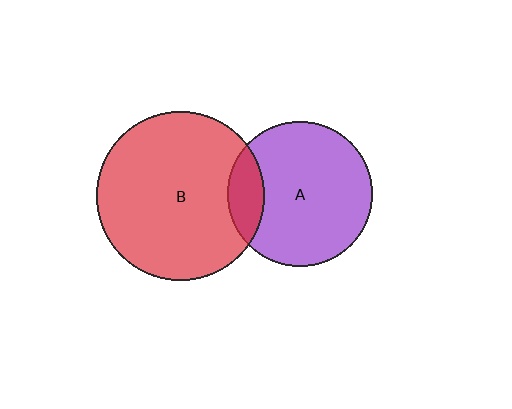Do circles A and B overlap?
Yes.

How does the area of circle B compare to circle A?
Approximately 1.4 times.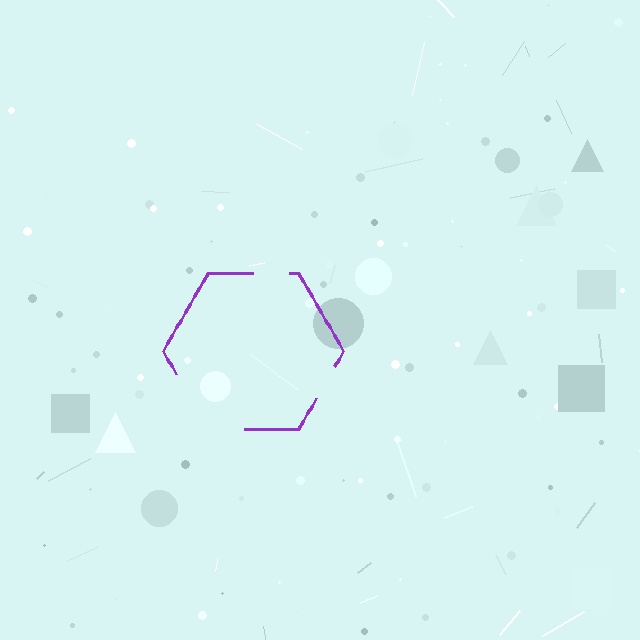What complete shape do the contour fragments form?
The contour fragments form a hexagon.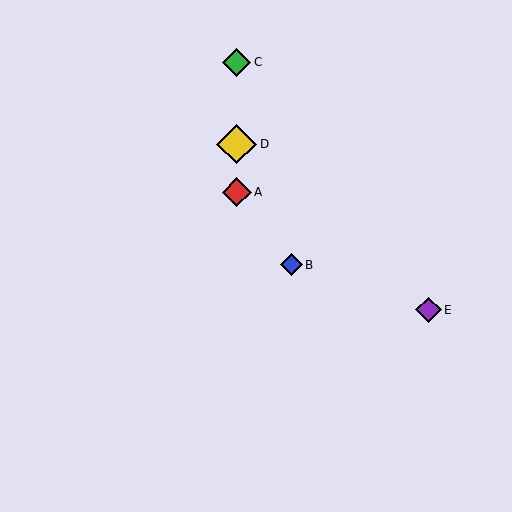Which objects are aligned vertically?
Objects A, C, D are aligned vertically.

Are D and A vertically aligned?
Yes, both are at x≈237.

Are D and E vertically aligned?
No, D is at x≈237 and E is at x≈429.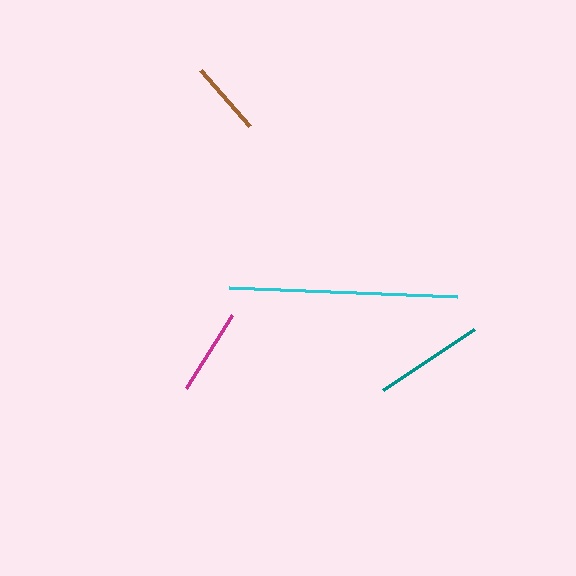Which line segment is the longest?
The cyan line is the longest at approximately 228 pixels.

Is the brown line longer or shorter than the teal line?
The teal line is longer than the brown line.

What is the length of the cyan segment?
The cyan segment is approximately 228 pixels long.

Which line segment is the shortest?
The brown line is the shortest at approximately 74 pixels.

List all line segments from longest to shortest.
From longest to shortest: cyan, teal, magenta, brown.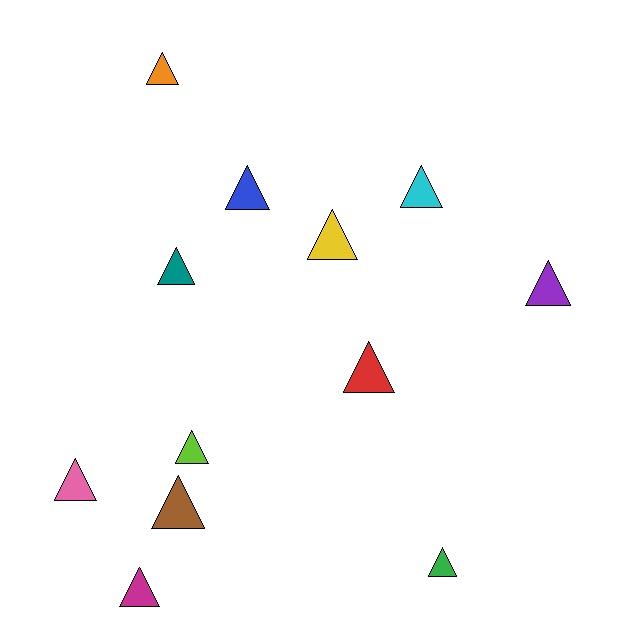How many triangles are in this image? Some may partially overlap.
There are 12 triangles.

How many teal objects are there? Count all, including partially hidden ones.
There is 1 teal object.